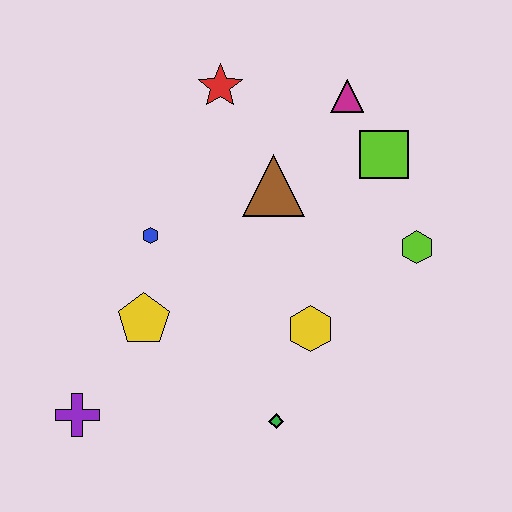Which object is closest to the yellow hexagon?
The green diamond is closest to the yellow hexagon.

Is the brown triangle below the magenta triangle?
Yes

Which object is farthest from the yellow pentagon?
The magenta triangle is farthest from the yellow pentagon.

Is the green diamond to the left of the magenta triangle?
Yes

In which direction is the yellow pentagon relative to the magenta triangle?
The yellow pentagon is below the magenta triangle.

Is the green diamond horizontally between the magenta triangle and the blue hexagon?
Yes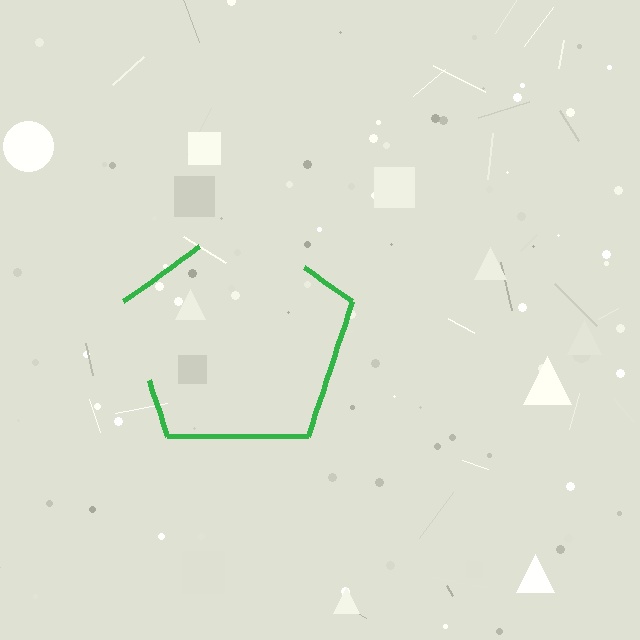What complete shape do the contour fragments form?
The contour fragments form a pentagon.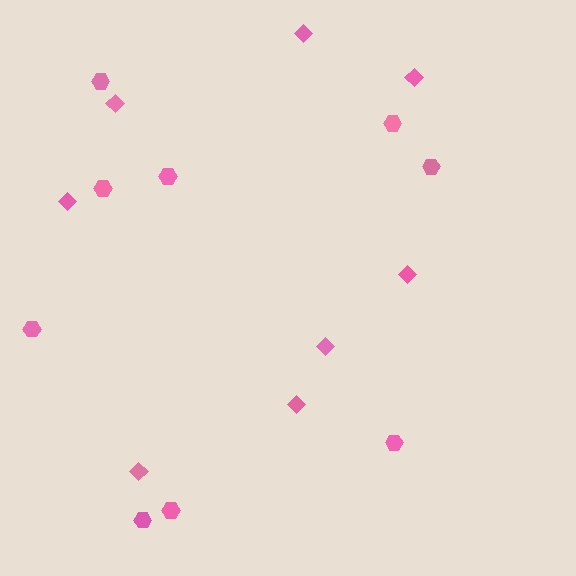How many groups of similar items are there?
There are 2 groups: one group of diamonds (8) and one group of hexagons (9).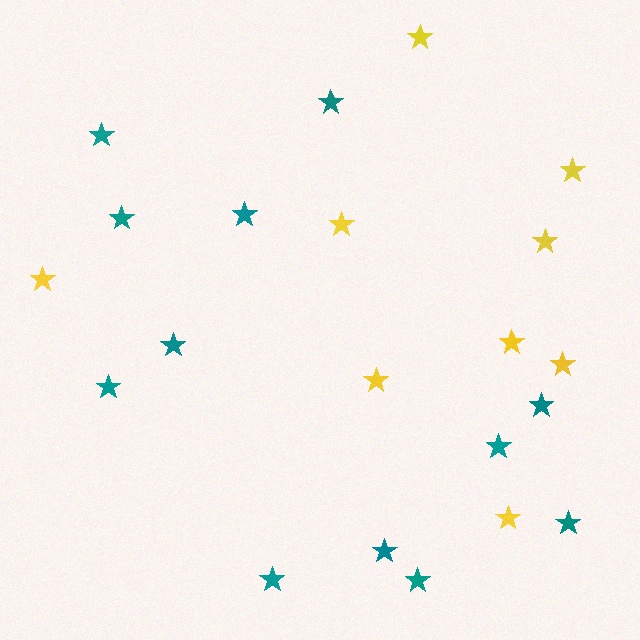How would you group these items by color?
There are 2 groups: one group of teal stars (12) and one group of yellow stars (9).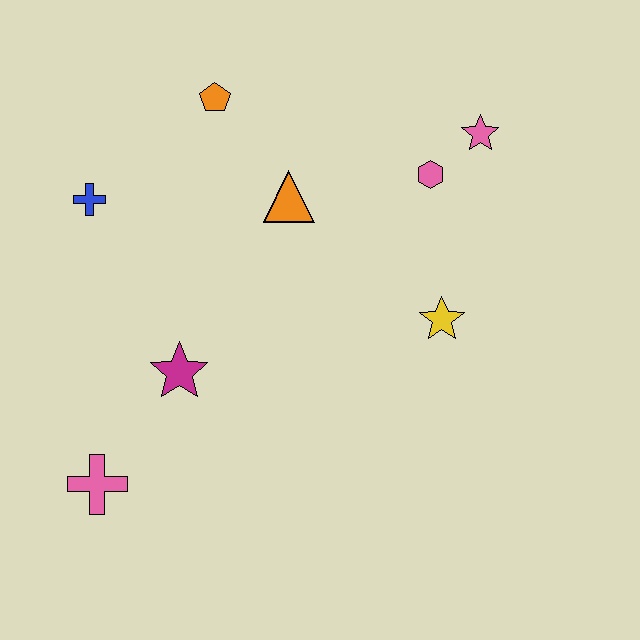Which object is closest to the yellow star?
The pink hexagon is closest to the yellow star.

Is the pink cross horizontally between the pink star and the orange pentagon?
No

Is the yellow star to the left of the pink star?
Yes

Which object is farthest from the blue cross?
The pink star is farthest from the blue cross.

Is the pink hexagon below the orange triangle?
No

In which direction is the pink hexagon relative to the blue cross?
The pink hexagon is to the right of the blue cross.